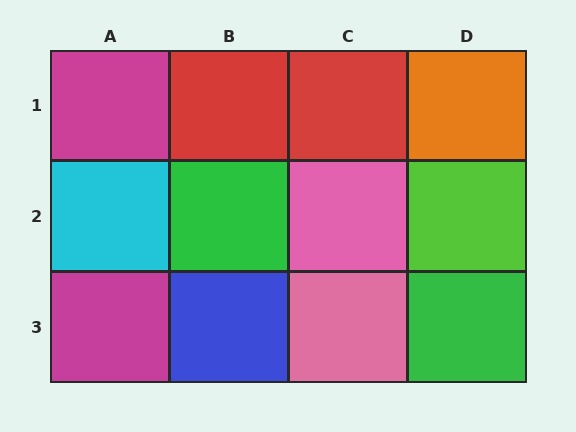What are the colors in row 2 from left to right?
Cyan, green, pink, lime.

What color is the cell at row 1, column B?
Red.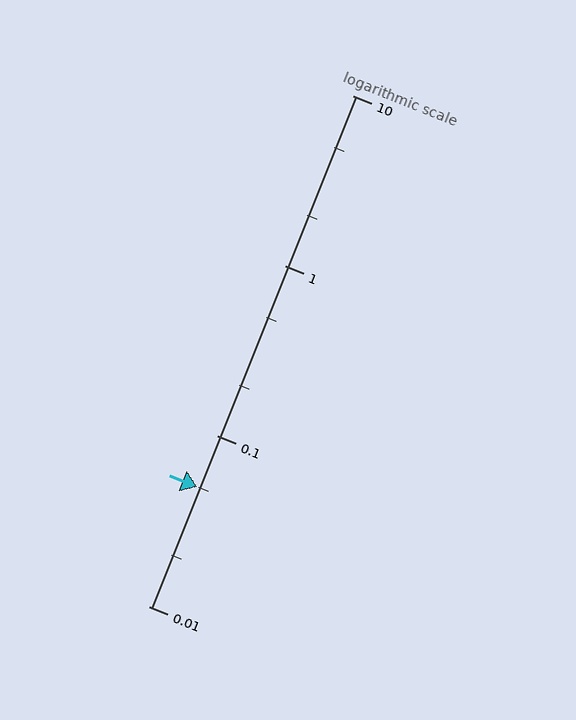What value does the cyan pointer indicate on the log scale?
The pointer indicates approximately 0.05.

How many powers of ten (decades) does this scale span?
The scale spans 3 decades, from 0.01 to 10.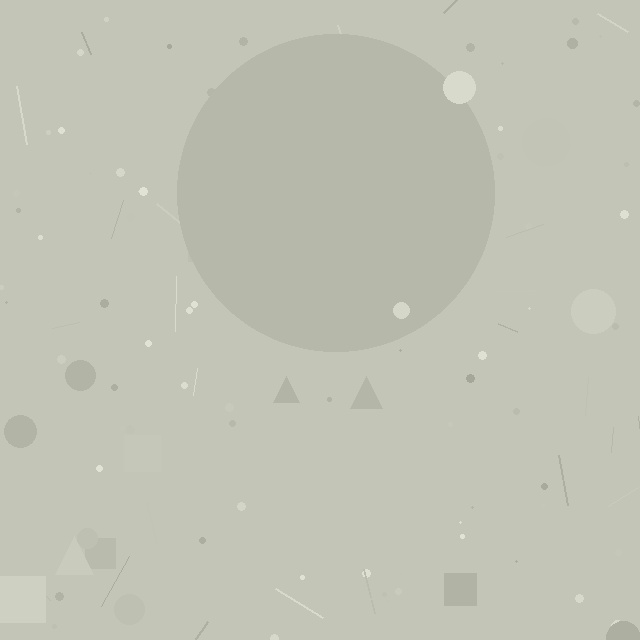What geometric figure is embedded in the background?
A circle is embedded in the background.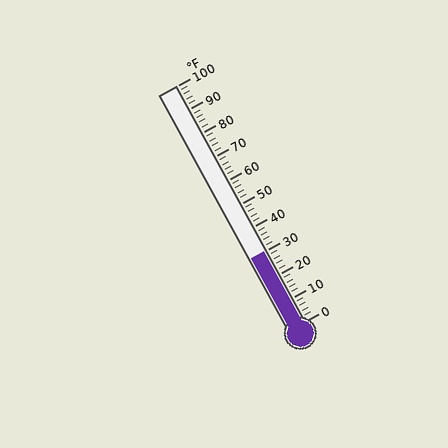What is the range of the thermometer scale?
The thermometer scale ranges from 0°F to 100°F.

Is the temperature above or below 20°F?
The temperature is above 20°F.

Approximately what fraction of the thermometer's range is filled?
The thermometer is filled to approximately 30% of its range.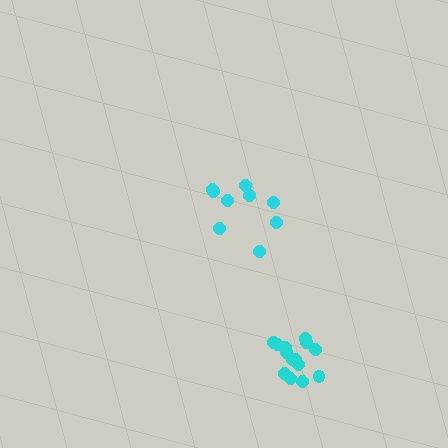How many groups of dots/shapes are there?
There are 2 groups.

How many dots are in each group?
Group 1: 14 dots, Group 2: 9 dots (23 total).